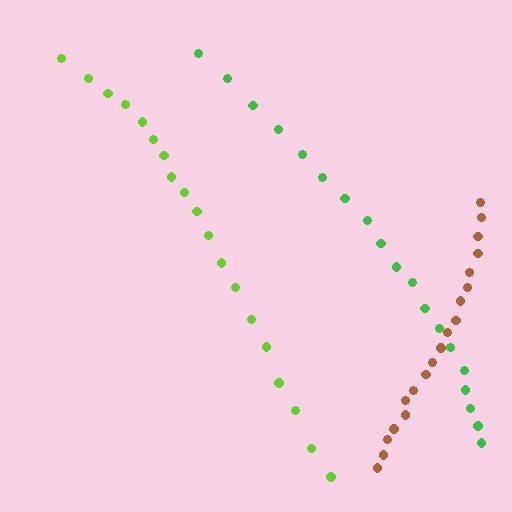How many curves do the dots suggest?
There are 3 distinct paths.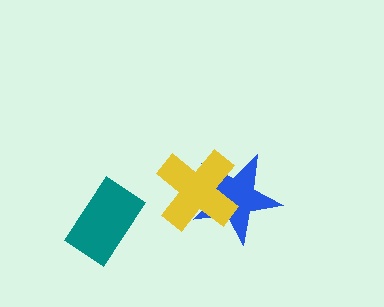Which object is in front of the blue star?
The yellow cross is in front of the blue star.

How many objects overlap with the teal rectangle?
0 objects overlap with the teal rectangle.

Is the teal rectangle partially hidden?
No, no other shape covers it.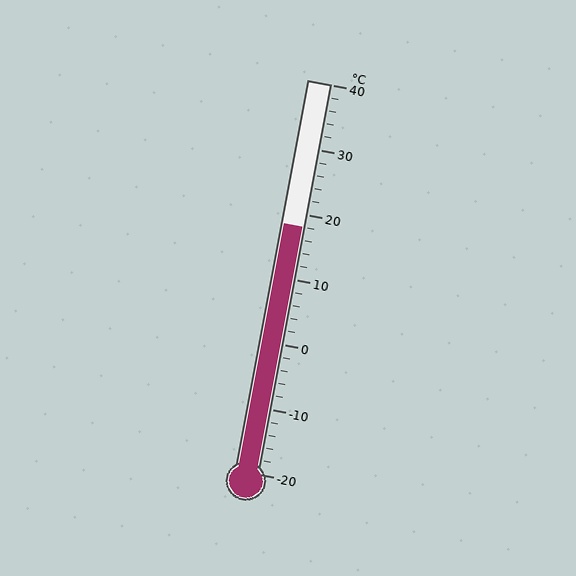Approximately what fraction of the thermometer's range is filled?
The thermometer is filled to approximately 65% of its range.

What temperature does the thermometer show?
The thermometer shows approximately 18°C.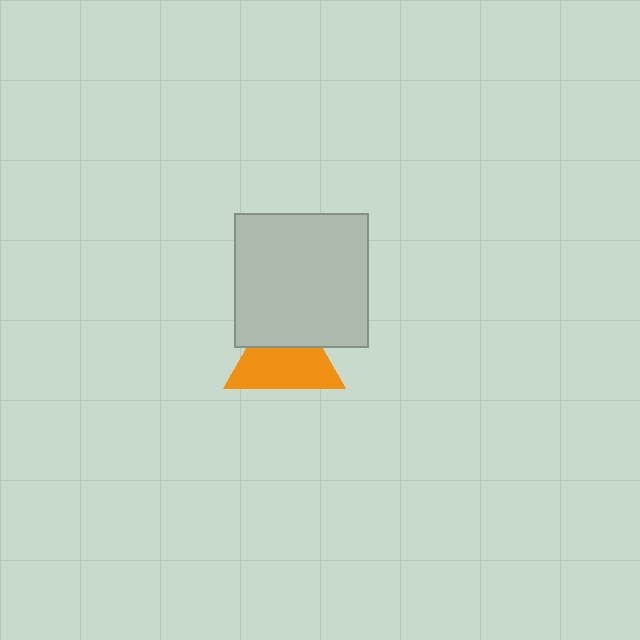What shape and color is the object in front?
The object in front is a light gray square.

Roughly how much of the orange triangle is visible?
About half of it is visible (roughly 63%).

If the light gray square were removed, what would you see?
You would see the complete orange triangle.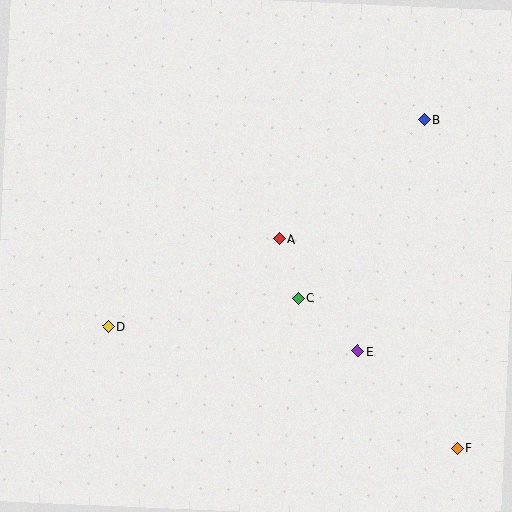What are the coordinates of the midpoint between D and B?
The midpoint between D and B is at (266, 223).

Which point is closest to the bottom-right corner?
Point F is closest to the bottom-right corner.